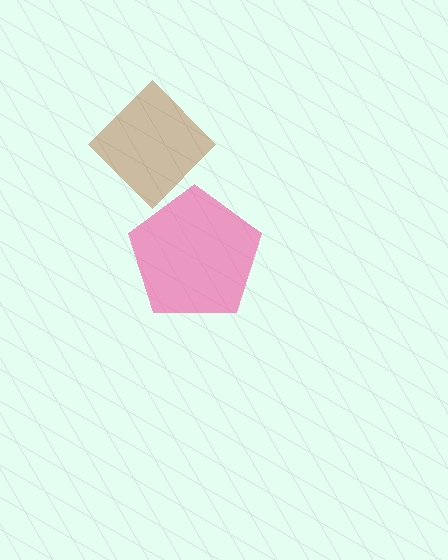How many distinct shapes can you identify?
There are 2 distinct shapes: a brown diamond, a pink pentagon.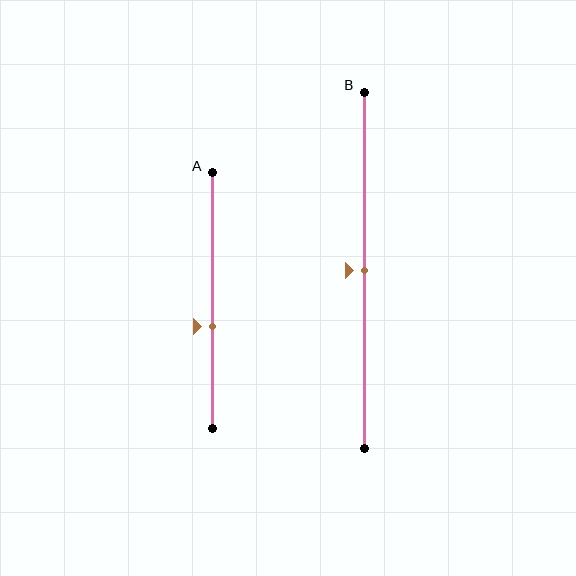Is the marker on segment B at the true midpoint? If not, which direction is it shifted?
Yes, the marker on segment B is at the true midpoint.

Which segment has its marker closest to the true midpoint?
Segment B has its marker closest to the true midpoint.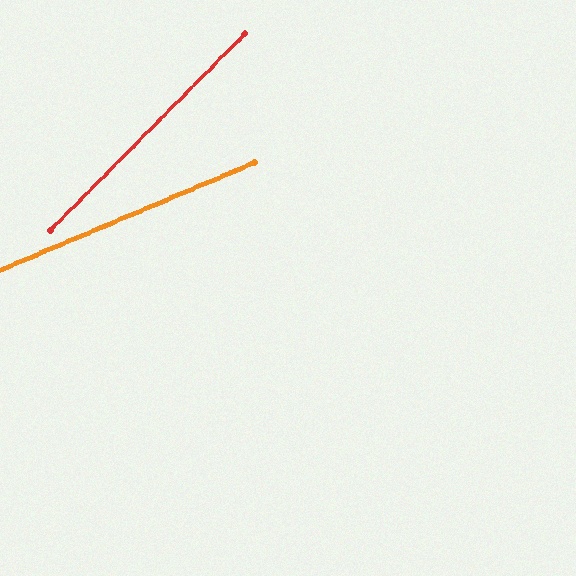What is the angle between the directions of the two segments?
Approximately 23 degrees.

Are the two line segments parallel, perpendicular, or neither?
Neither parallel nor perpendicular — they differ by about 23°.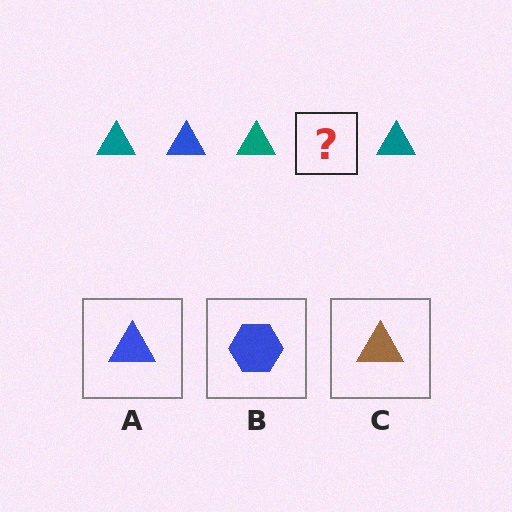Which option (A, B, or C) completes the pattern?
A.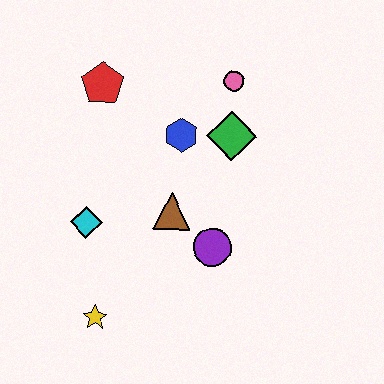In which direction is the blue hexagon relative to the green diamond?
The blue hexagon is to the left of the green diamond.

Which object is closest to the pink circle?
The green diamond is closest to the pink circle.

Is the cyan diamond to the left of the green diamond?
Yes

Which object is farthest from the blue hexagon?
The yellow star is farthest from the blue hexagon.